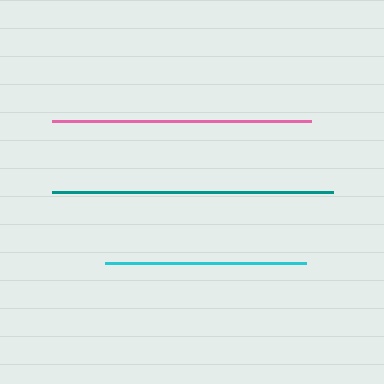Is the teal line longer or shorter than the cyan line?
The teal line is longer than the cyan line.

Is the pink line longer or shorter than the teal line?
The teal line is longer than the pink line.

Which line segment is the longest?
The teal line is the longest at approximately 282 pixels.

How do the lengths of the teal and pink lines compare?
The teal and pink lines are approximately the same length.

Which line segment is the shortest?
The cyan line is the shortest at approximately 201 pixels.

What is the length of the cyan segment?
The cyan segment is approximately 201 pixels long.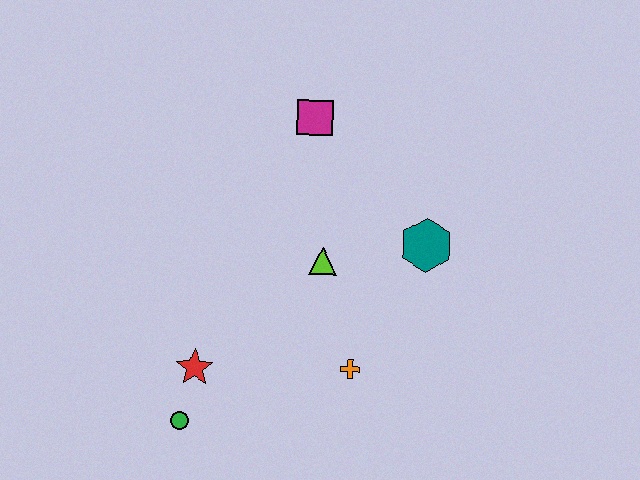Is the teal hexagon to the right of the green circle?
Yes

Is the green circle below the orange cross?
Yes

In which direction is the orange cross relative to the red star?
The orange cross is to the right of the red star.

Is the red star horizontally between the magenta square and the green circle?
Yes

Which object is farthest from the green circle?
The magenta square is farthest from the green circle.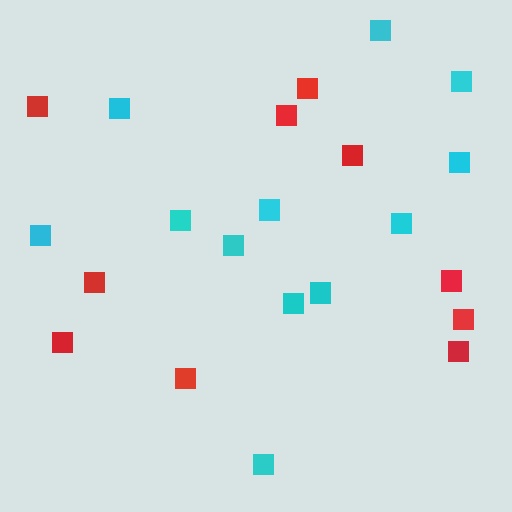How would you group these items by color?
There are 2 groups: one group of red squares (10) and one group of cyan squares (12).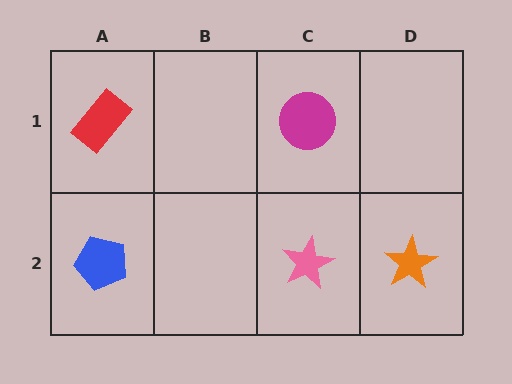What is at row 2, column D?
An orange star.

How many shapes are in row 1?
2 shapes.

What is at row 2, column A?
A blue pentagon.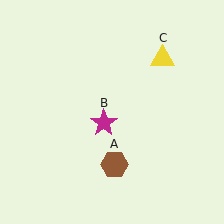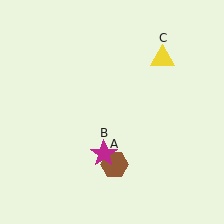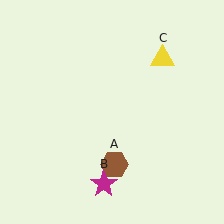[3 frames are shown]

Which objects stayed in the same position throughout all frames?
Brown hexagon (object A) and yellow triangle (object C) remained stationary.